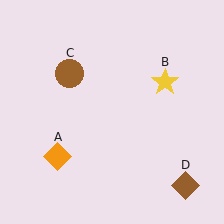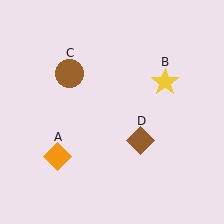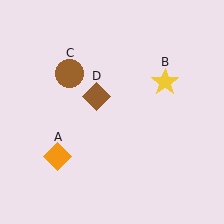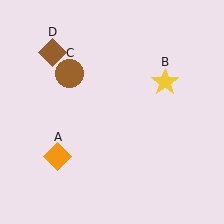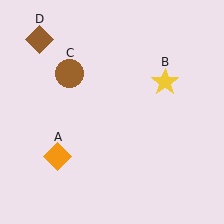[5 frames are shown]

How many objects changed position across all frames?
1 object changed position: brown diamond (object D).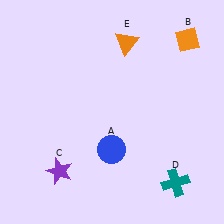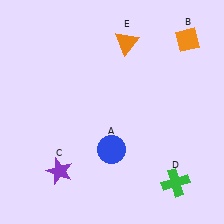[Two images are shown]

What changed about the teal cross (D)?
In Image 1, D is teal. In Image 2, it changed to green.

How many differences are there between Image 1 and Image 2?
There is 1 difference between the two images.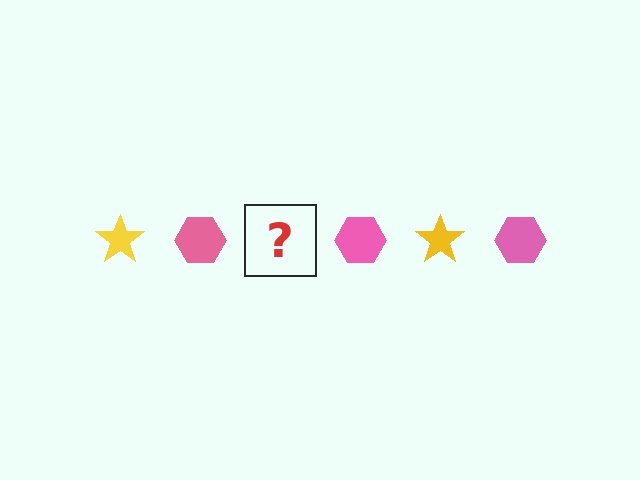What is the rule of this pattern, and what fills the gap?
The rule is that the pattern alternates between yellow star and pink hexagon. The gap should be filled with a yellow star.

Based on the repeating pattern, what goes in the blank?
The blank should be a yellow star.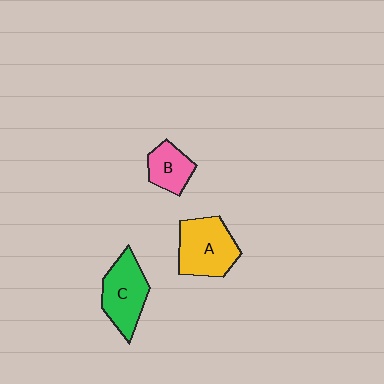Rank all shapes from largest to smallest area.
From largest to smallest: A (yellow), C (green), B (pink).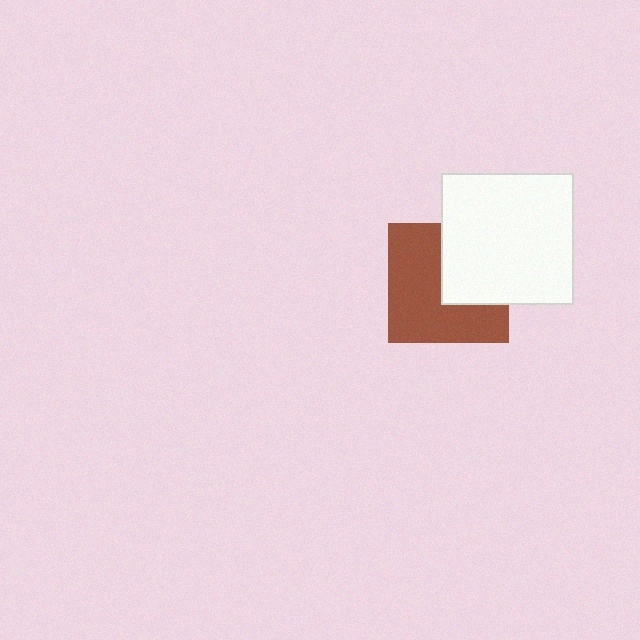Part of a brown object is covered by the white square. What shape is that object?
It is a square.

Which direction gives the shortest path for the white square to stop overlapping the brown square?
Moving toward the upper-right gives the shortest separation.